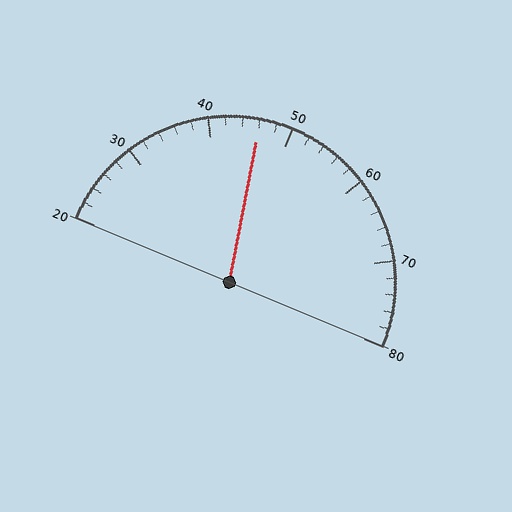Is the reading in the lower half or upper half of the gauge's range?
The reading is in the lower half of the range (20 to 80).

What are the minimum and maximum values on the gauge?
The gauge ranges from 20 to 80.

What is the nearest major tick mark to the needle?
The nearest major tick mark is 50.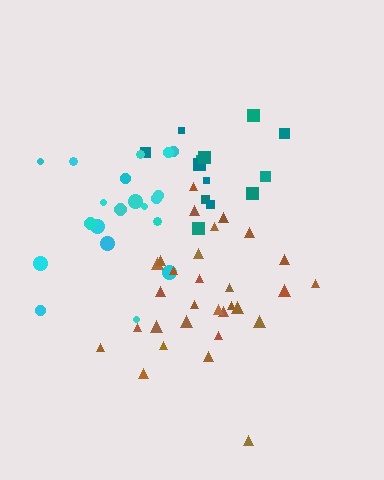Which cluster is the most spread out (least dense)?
Teal.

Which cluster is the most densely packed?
Brown.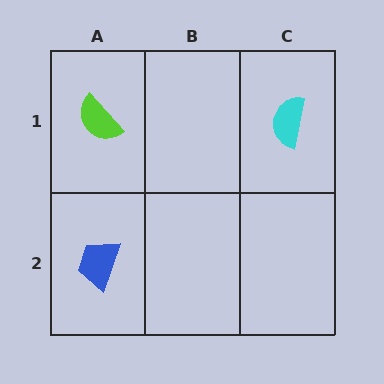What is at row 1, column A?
A lime semicircle.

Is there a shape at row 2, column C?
No, that cell is empty.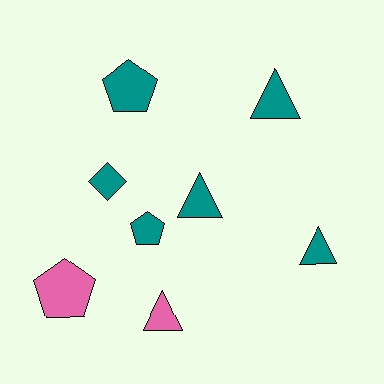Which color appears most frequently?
Teal, with 6 objects.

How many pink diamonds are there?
There are no pink diamonds.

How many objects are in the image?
There are 8 objects.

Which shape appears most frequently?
Triangle, with 4 objects.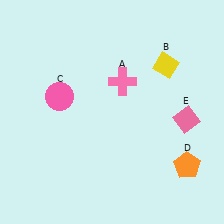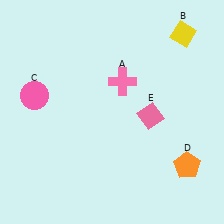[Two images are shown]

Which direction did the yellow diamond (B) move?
The yellow diamond (B) moved up.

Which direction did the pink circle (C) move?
The pink circle (C) moved left.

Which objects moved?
The objects that moved are: the yellow diamond (B), the pink circle (C), the pink diamond (E).